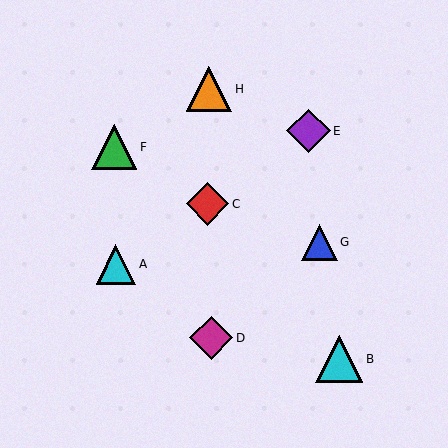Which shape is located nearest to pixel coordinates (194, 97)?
The orange triangle (labeled H) at (209, 89) is nearest to that location.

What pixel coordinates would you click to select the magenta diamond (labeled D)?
Click at (211, 338) to select the magenta diamond D.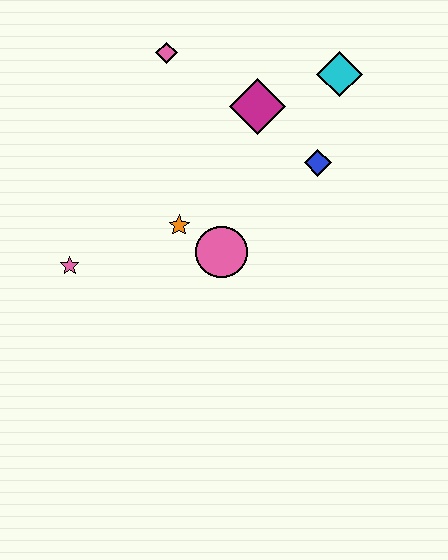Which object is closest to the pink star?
The orange star is closest to the pink star.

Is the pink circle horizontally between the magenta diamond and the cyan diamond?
No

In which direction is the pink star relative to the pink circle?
The pink star is to the left of the pink circle.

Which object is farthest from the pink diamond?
The pink star is farthest from the pink diamond.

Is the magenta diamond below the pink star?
No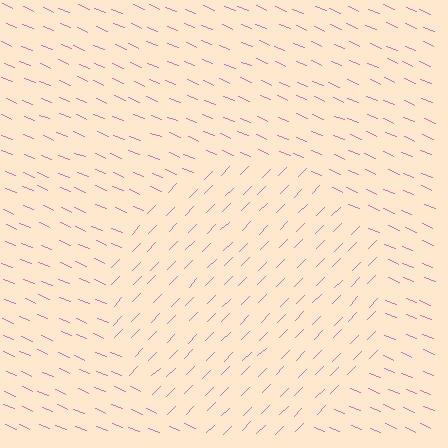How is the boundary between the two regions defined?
The boundary is defined purely by a change in line orientation (approximately 68 degrees difference). All lines are the same color and thickness.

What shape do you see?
I see a circle.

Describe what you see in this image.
The image is filled with small pink line segments. A circle region in the image has lines oriented differently from the surrounding lines, creating a visible texture boundary.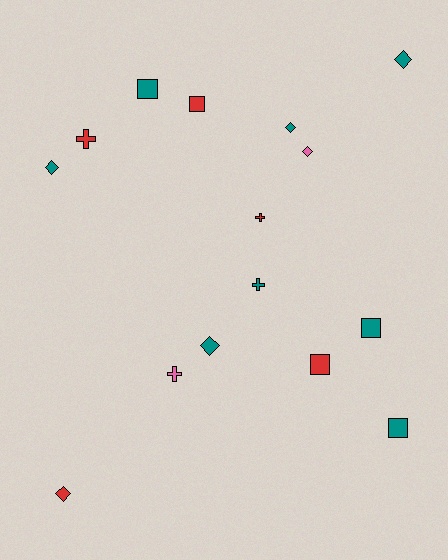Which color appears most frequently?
Teal, with 8 objects.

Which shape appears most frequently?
Diamond, with 6 objects.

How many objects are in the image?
There are 15 objects.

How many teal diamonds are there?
There are 4 teal diamonds.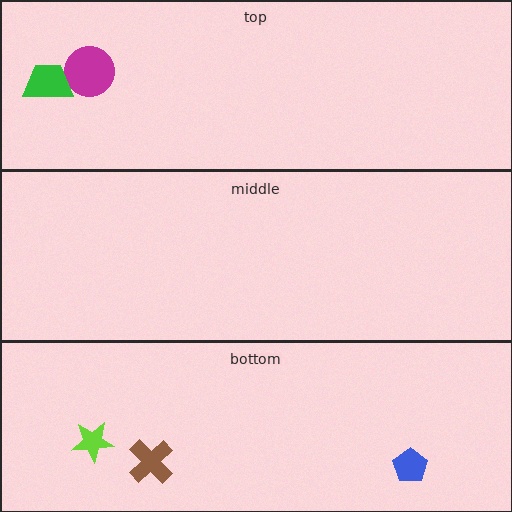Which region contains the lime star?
The bottom region.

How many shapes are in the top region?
2.